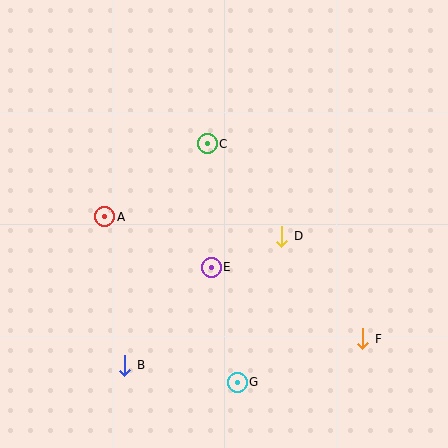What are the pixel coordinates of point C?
Point C is at (207, 144).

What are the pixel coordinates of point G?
Point G is at (237, 382).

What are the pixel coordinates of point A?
Point A is at (105, 217).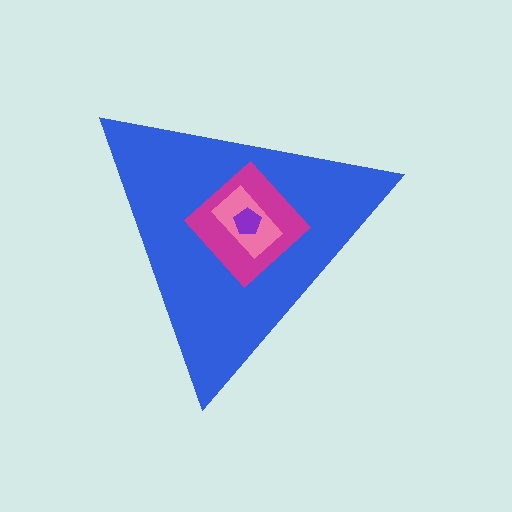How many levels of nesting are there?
4.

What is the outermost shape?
The blue triangle.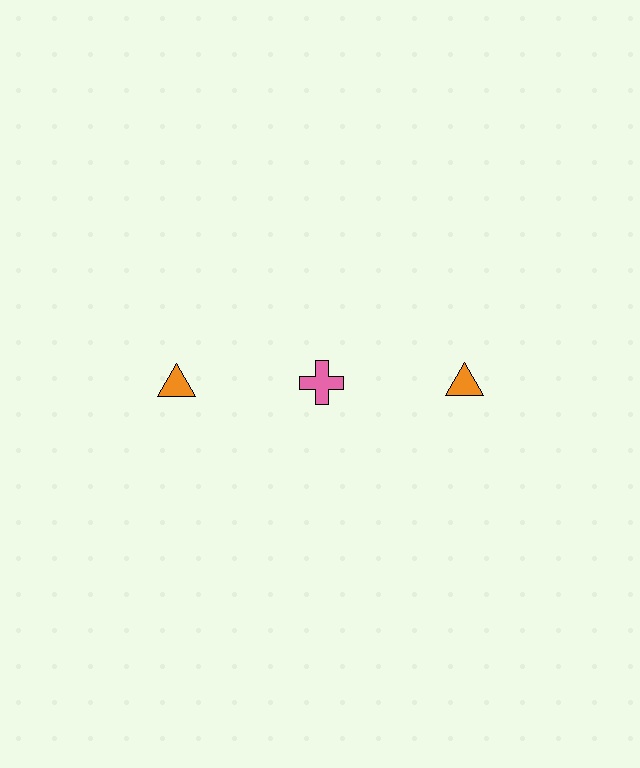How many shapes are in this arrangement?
There are 3 shapes arranged in a grid pattern.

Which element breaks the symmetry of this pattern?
The pink cross in the top row, second from left column breaks the symmetry. All other shapes are orange triangles.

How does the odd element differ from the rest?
It differs in both color (pink instead of orange) and shape (cross instead of triangle).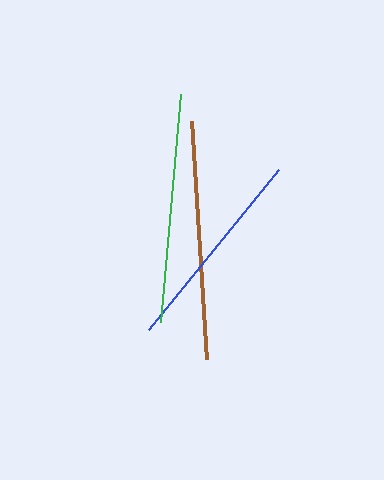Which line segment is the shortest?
The blue line is the shortest at approximately 206 pixels.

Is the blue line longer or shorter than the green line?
The green line is longer than the blue line.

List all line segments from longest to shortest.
From longest to shortest: brown, green, blue.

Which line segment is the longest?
The brown line is the longest at approximately 239 pixels.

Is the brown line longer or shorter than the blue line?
The brown line is longer than the blue line.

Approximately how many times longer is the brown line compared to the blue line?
The brown line is approximately 1.2 times the length of the blue line.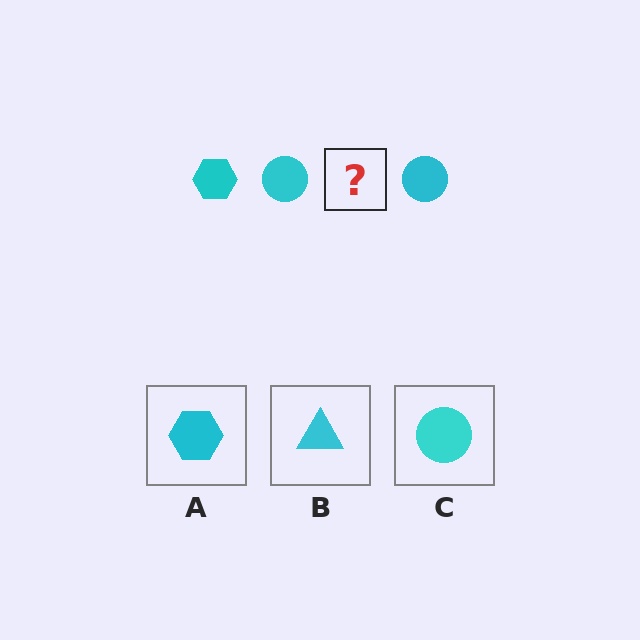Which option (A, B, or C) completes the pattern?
A.